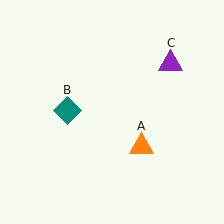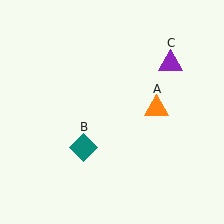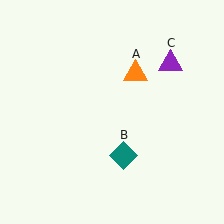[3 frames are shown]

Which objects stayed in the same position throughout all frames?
Purple triangle (object C) remained stationary.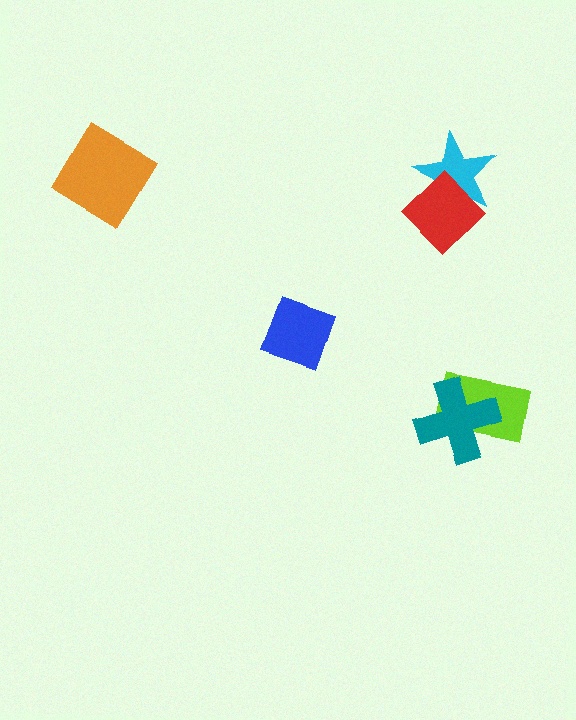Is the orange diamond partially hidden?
No, no other shape covers it.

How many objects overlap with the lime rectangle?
1 object overlaps with the lime rectangle.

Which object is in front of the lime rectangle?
The teal cross is in front of the lime rectangle.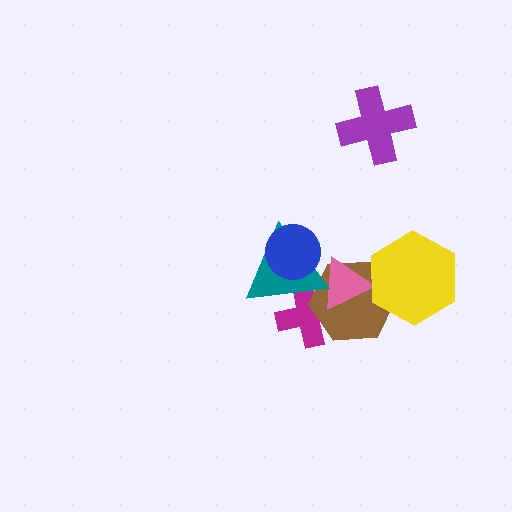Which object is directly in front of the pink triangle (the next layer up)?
The teal triangle is directly in front of the pink triangle.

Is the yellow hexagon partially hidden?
No, no other shape covers it.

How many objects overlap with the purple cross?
0 objects overlap with the purple cross.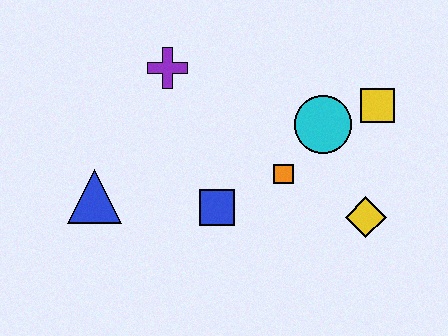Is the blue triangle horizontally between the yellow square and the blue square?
No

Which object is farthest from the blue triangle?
The yellow square is farthest from the blue triangle.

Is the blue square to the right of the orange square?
No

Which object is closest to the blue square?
The orange square is closest to the blue square.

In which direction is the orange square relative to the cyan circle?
The orange square is below the cyan circle.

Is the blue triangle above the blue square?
Yes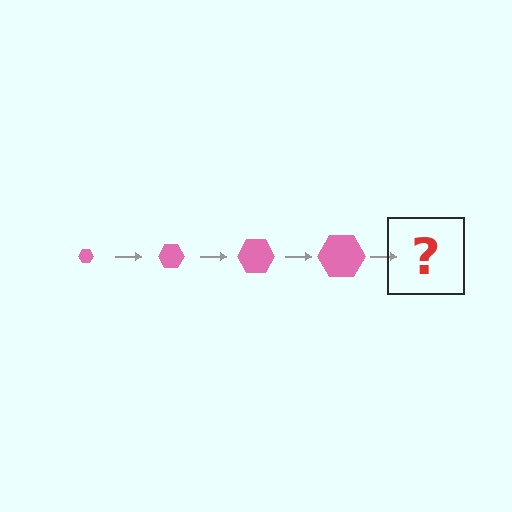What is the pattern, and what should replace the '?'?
The pattern is that the hexagon gets progressively larger each step. The '?' should be a pink hexagon, larger than the previous one.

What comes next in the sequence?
The next element should be a pink hexagon, larger than the previous one.